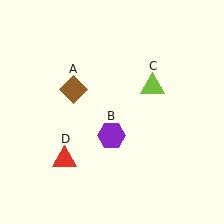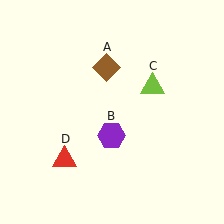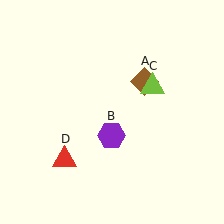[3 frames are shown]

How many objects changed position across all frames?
1 object changed position: brown diamond (object A).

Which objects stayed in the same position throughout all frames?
Purple hexagon (object B) and lime triangle (object C) and red triangle (object D) remained stationary.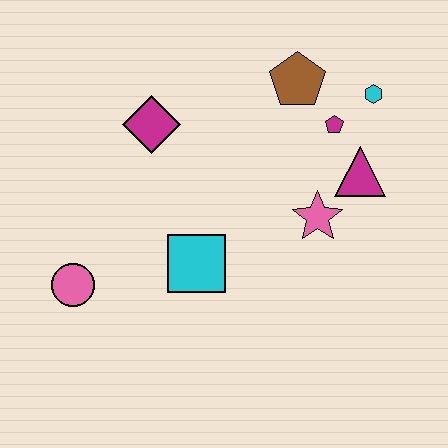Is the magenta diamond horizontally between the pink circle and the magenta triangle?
Yes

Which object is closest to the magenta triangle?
The magenta pentagon is closest to the magenta triangle.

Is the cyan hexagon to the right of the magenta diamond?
Yes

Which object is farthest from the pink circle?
The cyan hexagon is farthest from the pink circle.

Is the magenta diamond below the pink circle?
No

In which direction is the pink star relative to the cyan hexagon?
The pink star is below the cyan hexagon.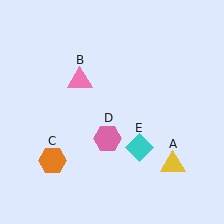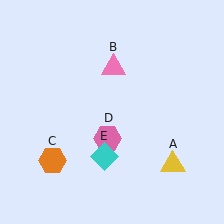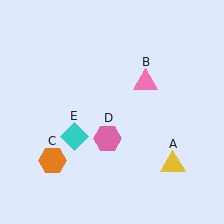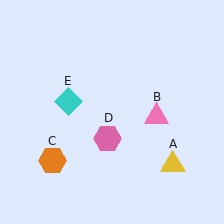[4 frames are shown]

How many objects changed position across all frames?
2 objects changed position: pink triangle (object B), cyan diamond (object E).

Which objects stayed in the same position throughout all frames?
Yellow triangle (object A) and orange hexagon (object C) and pink hexagon (object D) remained stationary.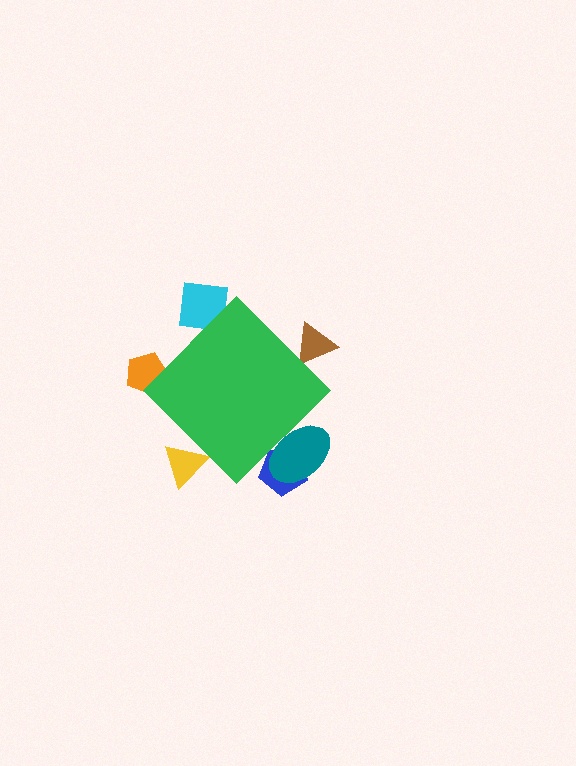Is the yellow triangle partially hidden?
Yes, the yellow triangle is partially hidden behind the green diamond.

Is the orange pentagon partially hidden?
Yes, the orange pentagon is partially hidden behind the green diamond.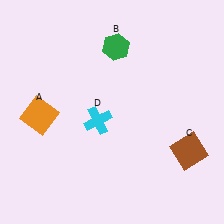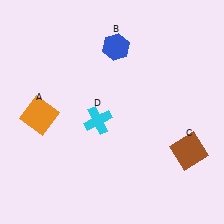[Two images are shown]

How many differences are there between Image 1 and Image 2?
There is 1 difference between the two images.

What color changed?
The hexagon (B) changed from green in Image 1 to blue in Image 2.